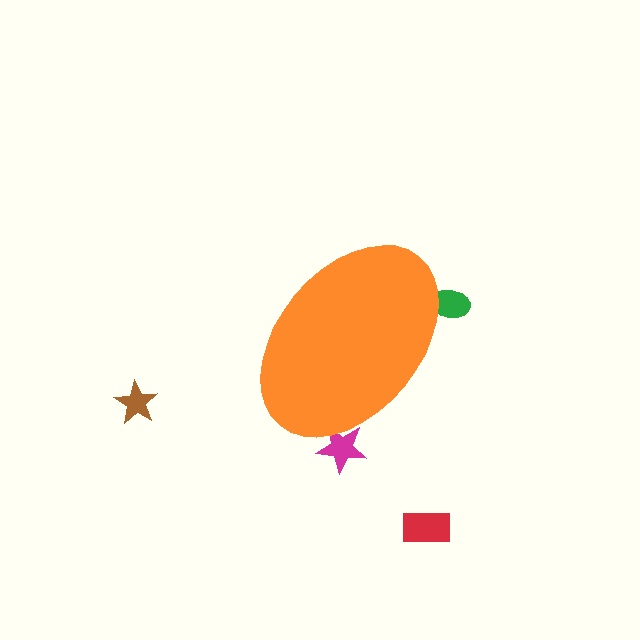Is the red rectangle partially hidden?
No, the red rectangle is fully visible.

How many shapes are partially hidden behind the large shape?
2 shapes are partially hidden.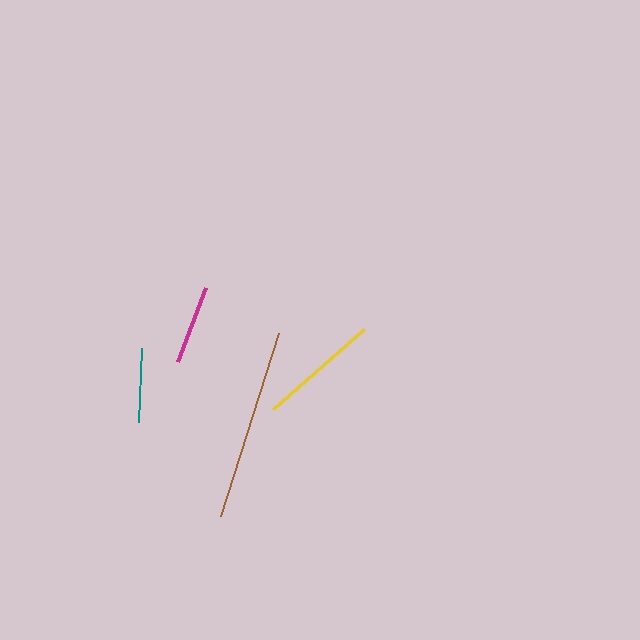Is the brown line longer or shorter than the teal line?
The brown line is longer than the teal line.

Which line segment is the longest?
The brown line is the longest at approximately 192 pixels.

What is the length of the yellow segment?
The yellow segment is approximately 122 pixels long.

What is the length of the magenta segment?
The magenta segment is approximately 80 pixels long.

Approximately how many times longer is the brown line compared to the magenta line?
The brown line is approximately 2.4 times the length of the magenta line.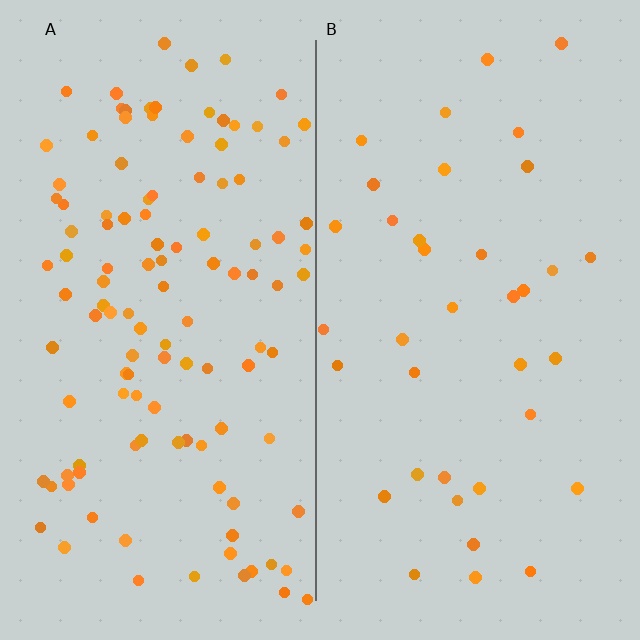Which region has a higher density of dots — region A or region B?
A (the left).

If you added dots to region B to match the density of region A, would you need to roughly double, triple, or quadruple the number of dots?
Approximately triple.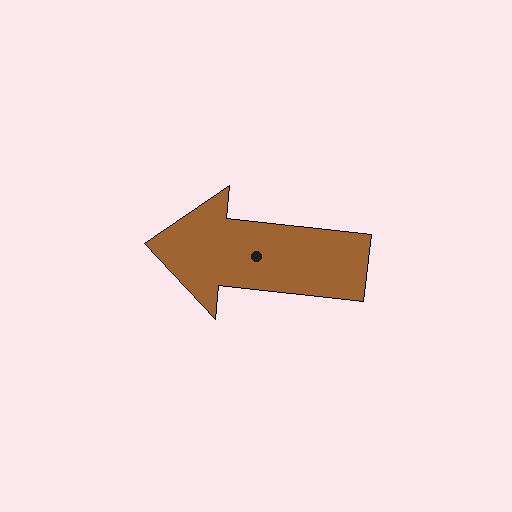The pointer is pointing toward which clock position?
Roughly 9 o'clock.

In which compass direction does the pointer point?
West.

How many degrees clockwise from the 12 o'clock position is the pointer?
Approximately 276 degrees.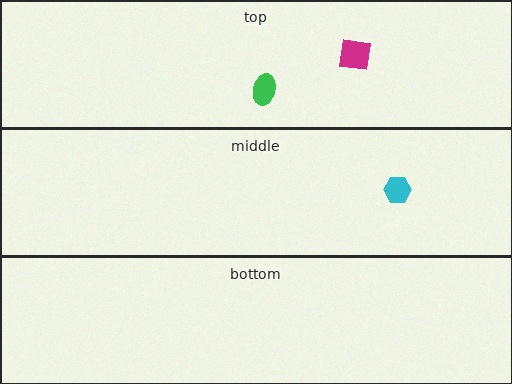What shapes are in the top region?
The green ellipse, the magenta square.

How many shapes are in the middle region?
1.